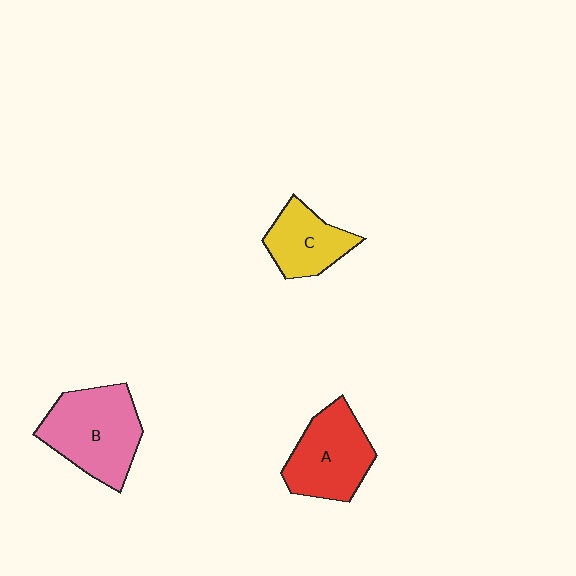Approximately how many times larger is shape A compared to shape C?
Approximately 1.4 times.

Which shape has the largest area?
Shape B (pink).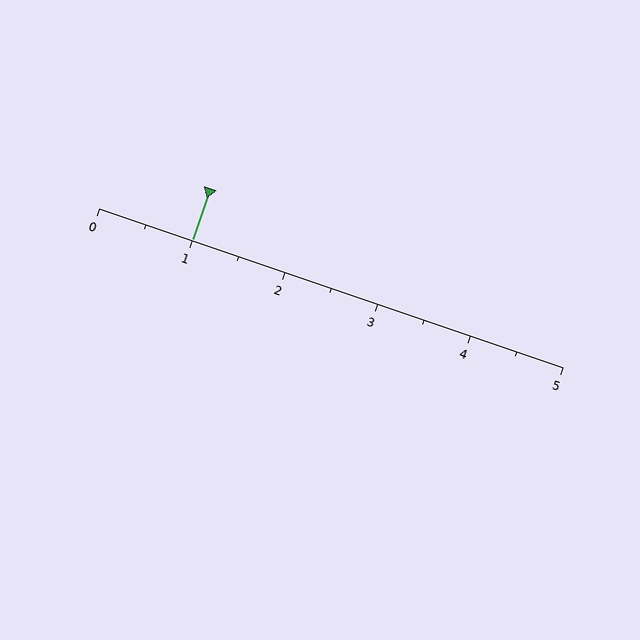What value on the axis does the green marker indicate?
The marker indicates approximately 1.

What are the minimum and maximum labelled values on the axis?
The axis runs from 0 to 5.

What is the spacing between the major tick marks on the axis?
The major ticks are spaced 1 apart.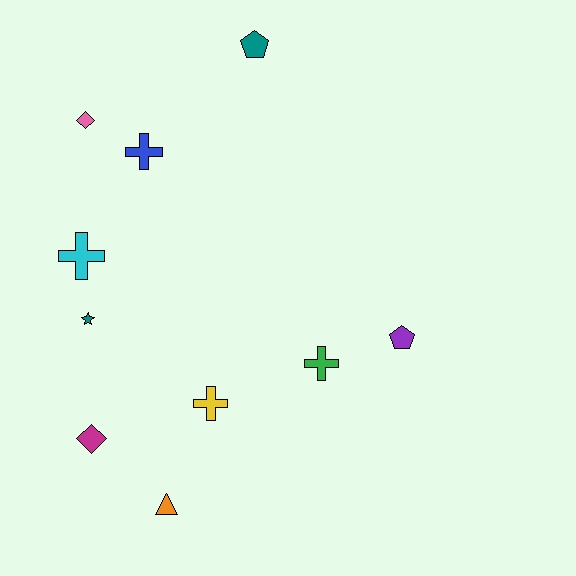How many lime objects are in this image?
There are no lime objects.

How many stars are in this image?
There is 1 star.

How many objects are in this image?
There are 10 objects.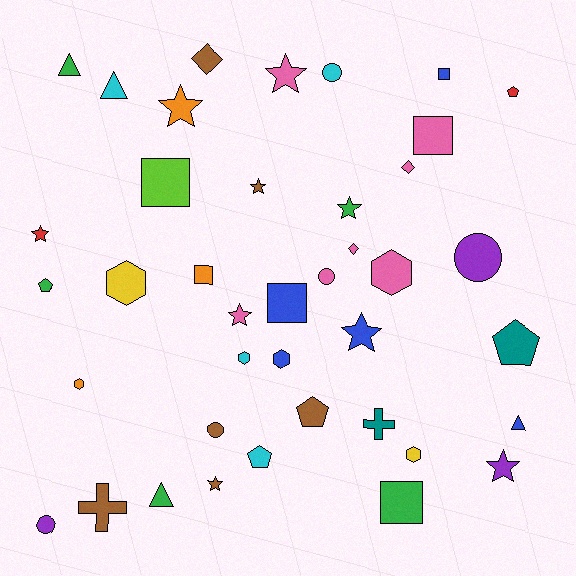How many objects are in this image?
There are 40 objects.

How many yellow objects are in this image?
There are 2 yellow objects.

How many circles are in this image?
There are 5 circles.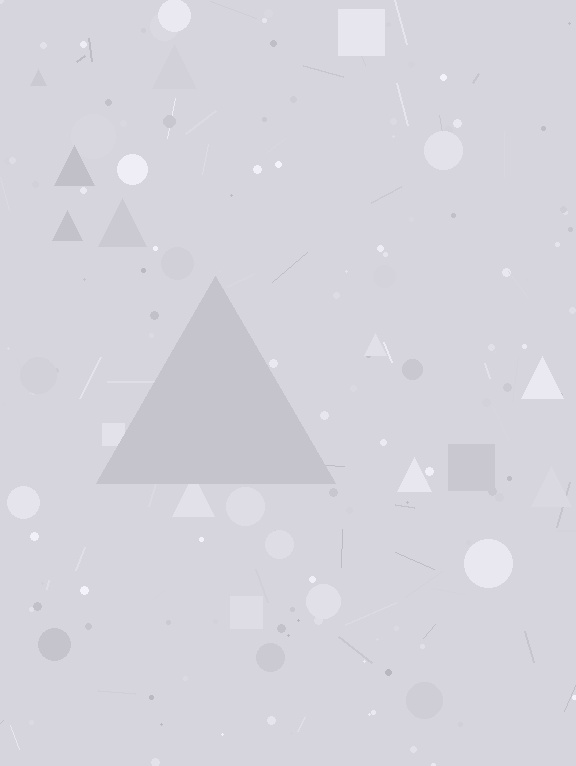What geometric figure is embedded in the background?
A triangle is embedded in the background.